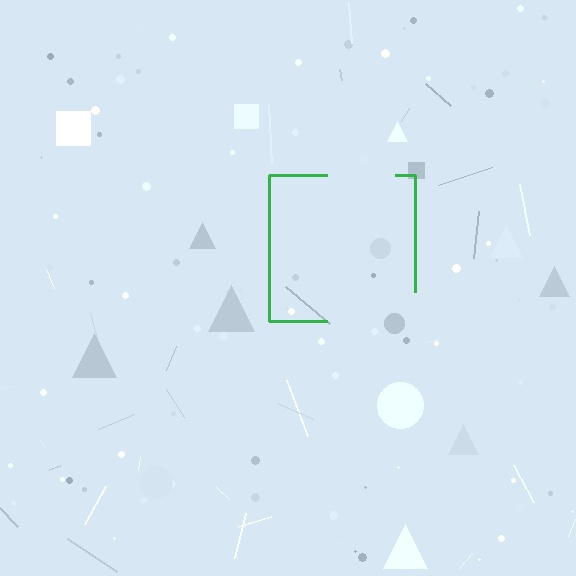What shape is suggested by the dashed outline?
The dashed outline suggests a square.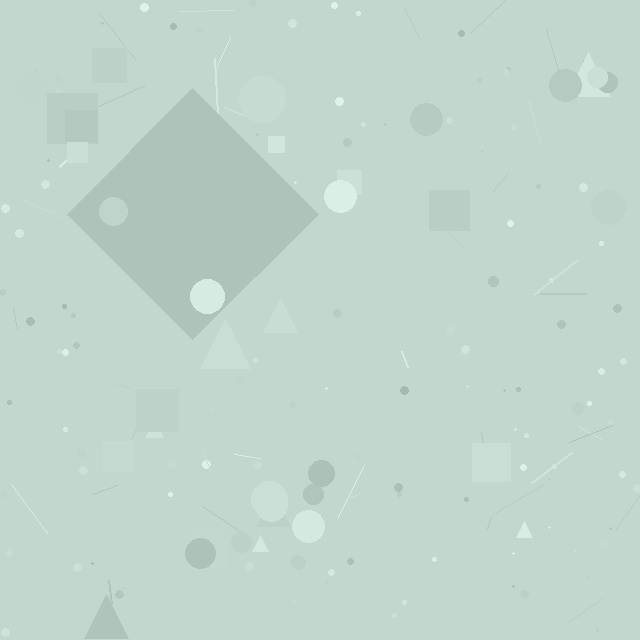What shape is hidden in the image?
A diamond is hidden in the image.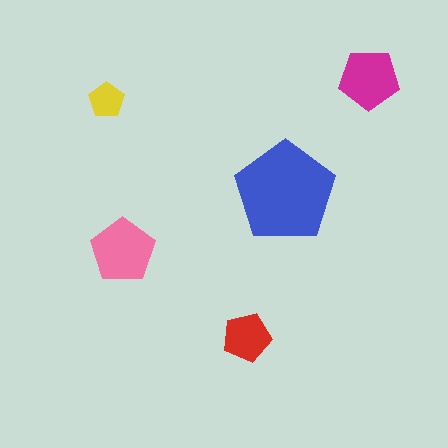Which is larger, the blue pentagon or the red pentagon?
The blue one.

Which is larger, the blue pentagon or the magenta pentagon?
The blue one.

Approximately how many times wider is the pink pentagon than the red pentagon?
About 1.5 times wider.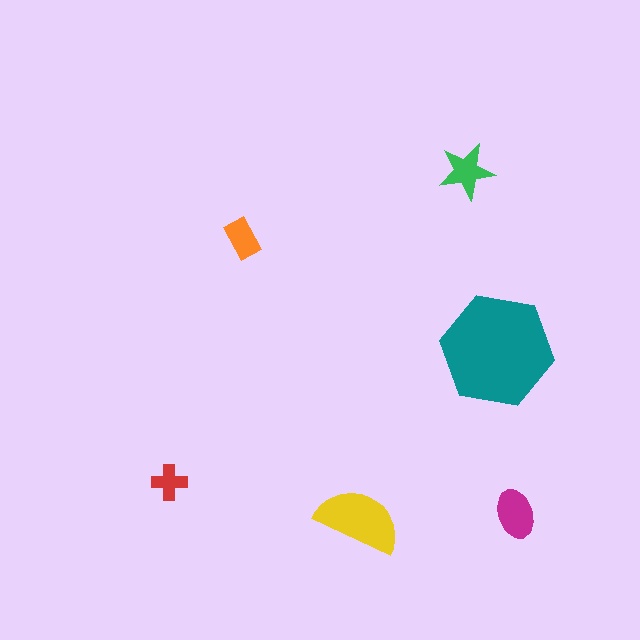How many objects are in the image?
There are 6 objects in the image.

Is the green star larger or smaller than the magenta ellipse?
Smaller.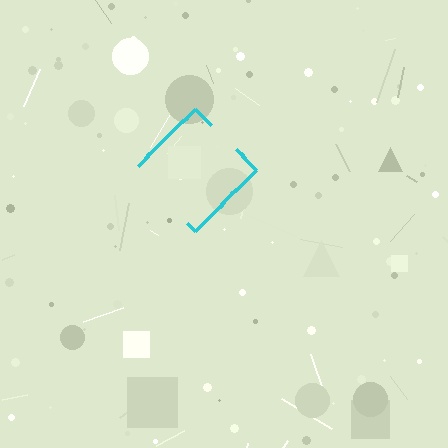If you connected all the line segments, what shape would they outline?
They would outline a diamond.